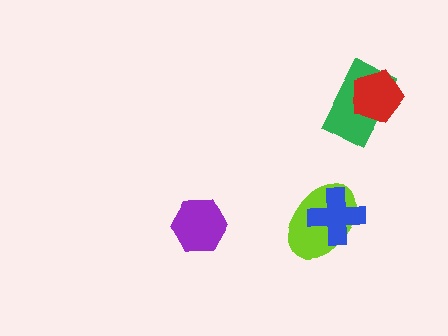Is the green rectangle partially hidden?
Yes, it is partially covered by another shape.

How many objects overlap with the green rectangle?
1 object overlaps with the green rectangle.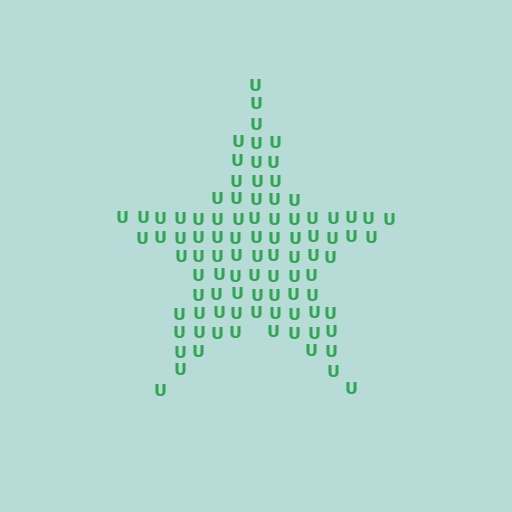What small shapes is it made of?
It is made of small letter U's.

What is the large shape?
The large shape is a star.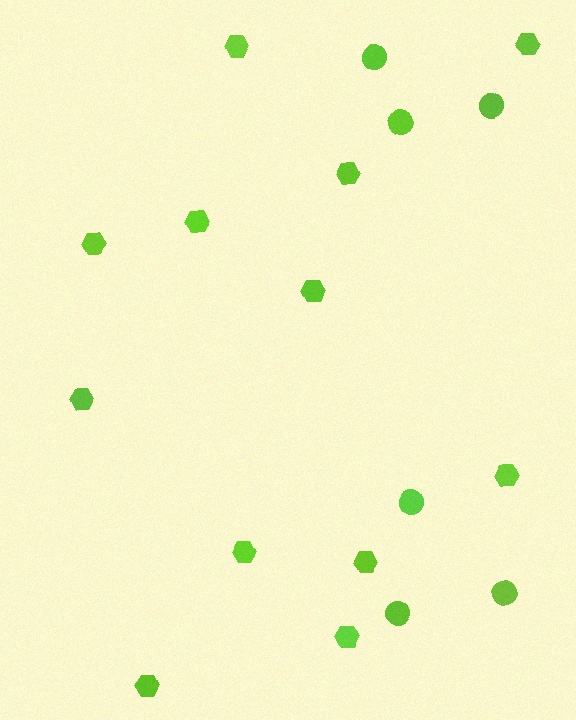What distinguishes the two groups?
There are 2 groups: one group of circles (6) and one group of hexagons (12).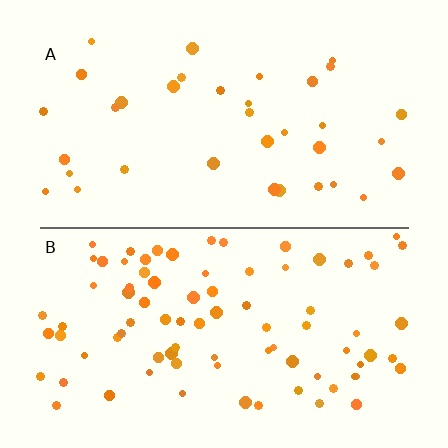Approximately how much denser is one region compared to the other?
Approximately 2.4× — region B over region A.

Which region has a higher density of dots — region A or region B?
B (the bottom).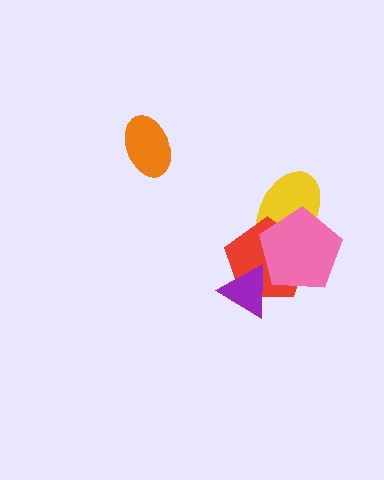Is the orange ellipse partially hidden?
No, no other shape covers it.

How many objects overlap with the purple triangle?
1 object overlaps with the purple triangle.